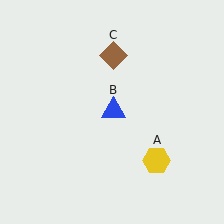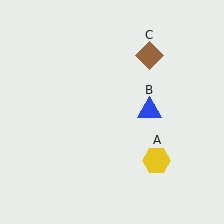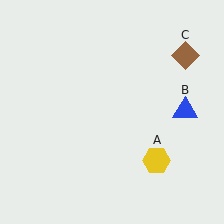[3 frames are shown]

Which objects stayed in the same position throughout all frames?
Yellow hexagon (object A) remained stationary.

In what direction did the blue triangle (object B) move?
The blue triangle (object B) moved right.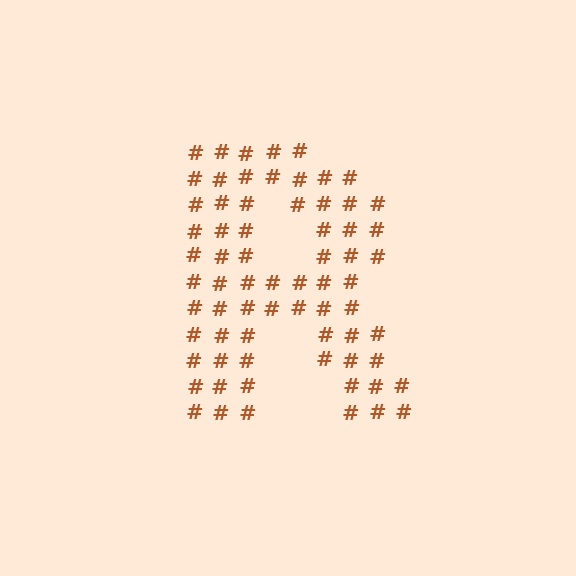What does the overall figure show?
The overall figure shows the letter R.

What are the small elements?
The small elements are hash symbols.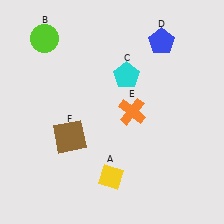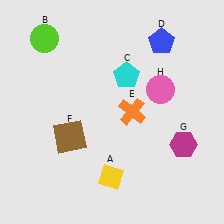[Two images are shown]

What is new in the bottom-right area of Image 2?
A magenta hexagon (G) was added in the bottom-right area of Image 2.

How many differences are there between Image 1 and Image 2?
There are 2 differences between the two images.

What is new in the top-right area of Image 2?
A pink circle (H) was added in the top-right area of Image 2.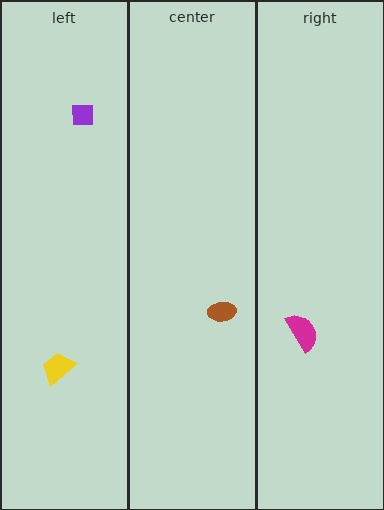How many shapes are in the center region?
1.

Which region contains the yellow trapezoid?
The left region.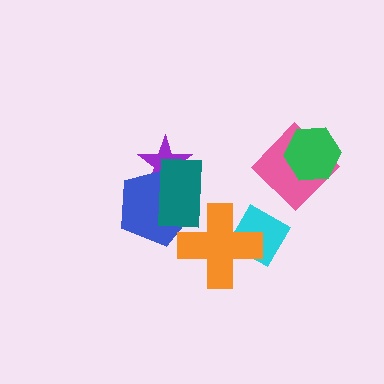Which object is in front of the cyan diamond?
The orange cross is in front of the cyan diamond.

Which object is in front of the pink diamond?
The green hexagon is in front of the pink diamond.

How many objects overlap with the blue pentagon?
2 objects overlap with the blue pentagon.